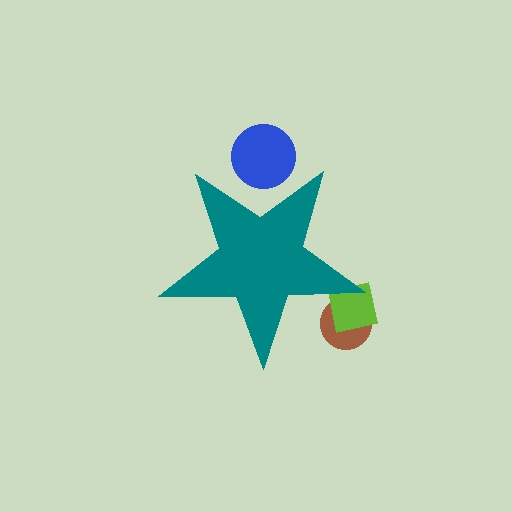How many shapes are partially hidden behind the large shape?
3 shapes are partially hidden.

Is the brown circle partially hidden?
Yes, the brown circle is partially hidden behind the teal star.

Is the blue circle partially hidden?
Yes, the blue circle is partially hidden behind the teal star.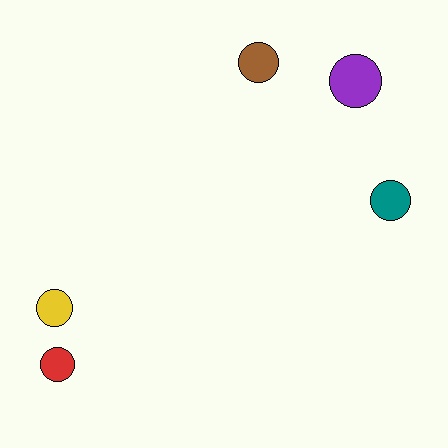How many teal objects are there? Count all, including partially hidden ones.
There is 1 teal object.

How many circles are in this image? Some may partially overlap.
There are 5 circles.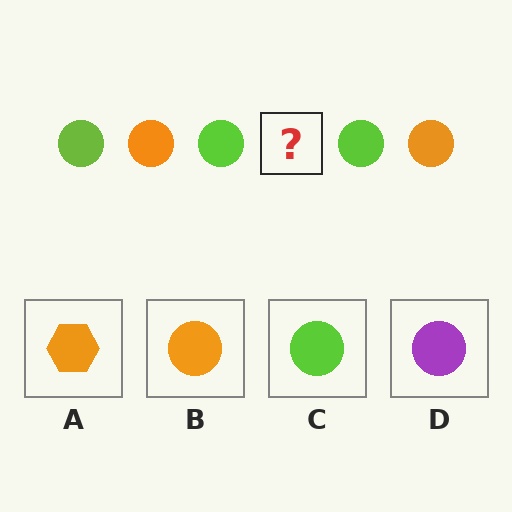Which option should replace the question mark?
Option B.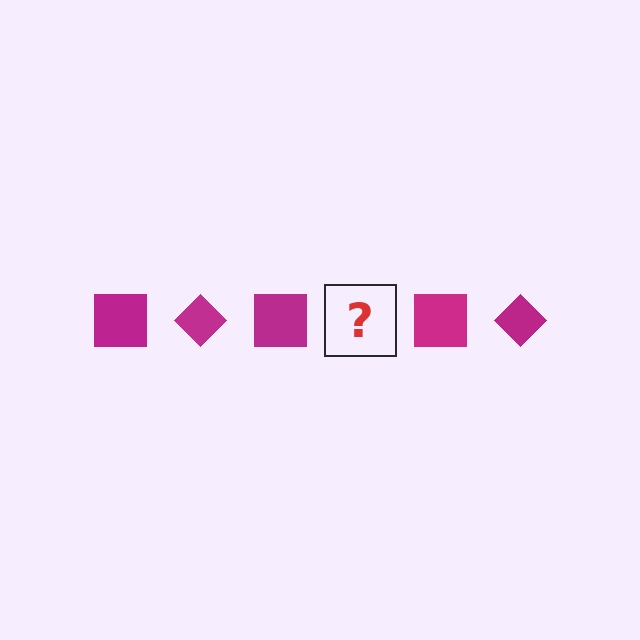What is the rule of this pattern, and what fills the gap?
The rule is that the pattern cycles through square, diamond shapes in magenta. The gap should be filled with a magenta diamond.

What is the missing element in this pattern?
The missing element is a magenta diamond.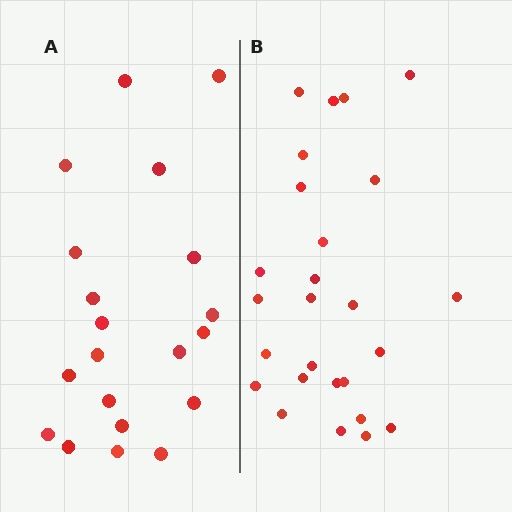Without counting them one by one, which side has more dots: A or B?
Region B (the right region) has more dots.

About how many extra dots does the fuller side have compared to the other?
Region B has about 6 more dots than region A.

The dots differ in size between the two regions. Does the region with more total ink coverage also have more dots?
No. Region A has more total ink coverage because its dots are larger, but region B actually contains more individual dots. Total area can be misleading — the number of items is what matters here.